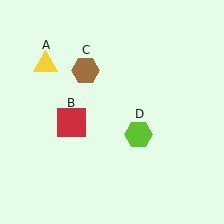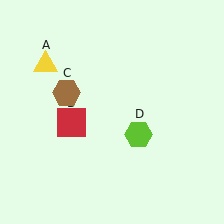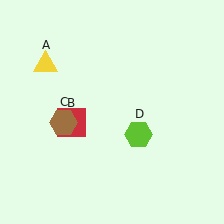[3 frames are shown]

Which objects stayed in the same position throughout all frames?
Yellow triangle (object A) and red square (object B) and lime hexagon (object D) remained stationary.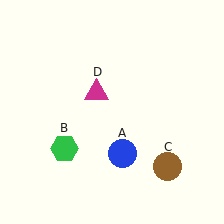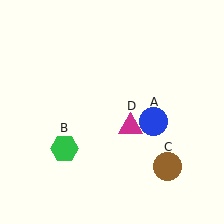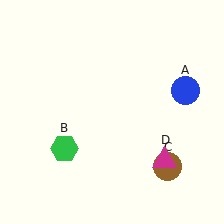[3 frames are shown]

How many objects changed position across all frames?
2 objects changed position: blue circle (object A), magenta triangle (object D).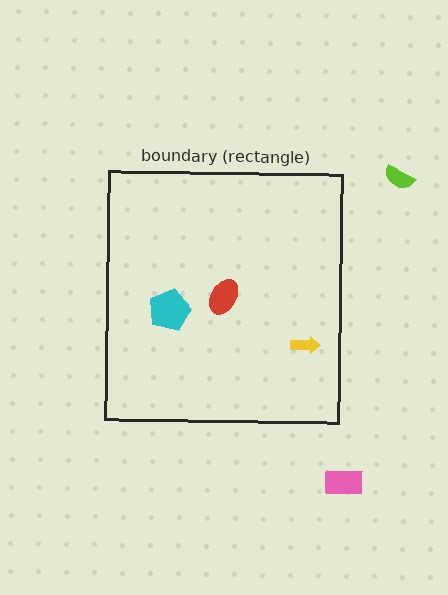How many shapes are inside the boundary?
3 inside, 2 outside.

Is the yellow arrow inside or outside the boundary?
Inside.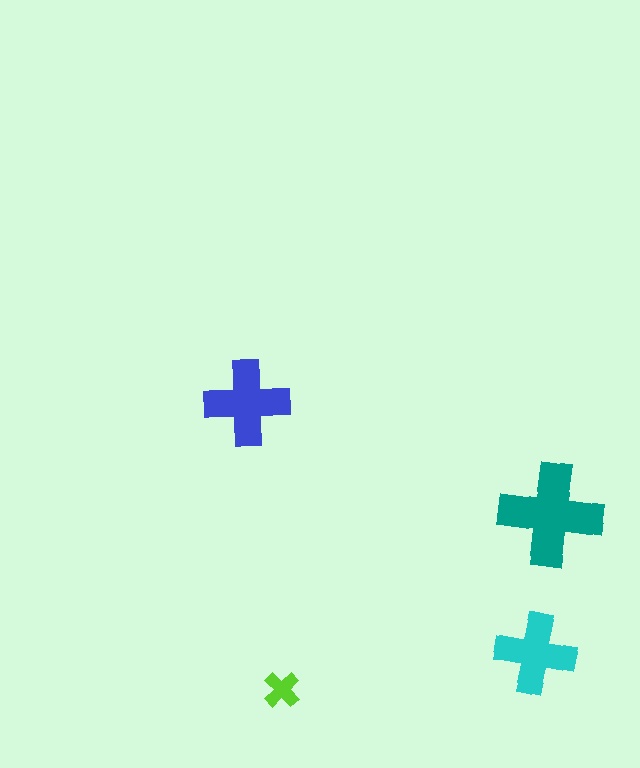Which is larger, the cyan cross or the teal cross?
The teal one.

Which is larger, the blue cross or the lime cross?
The blue one.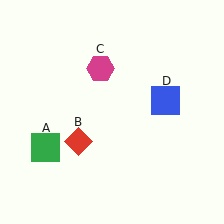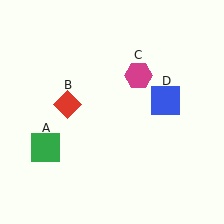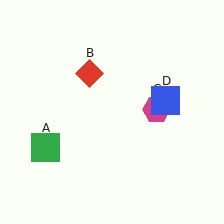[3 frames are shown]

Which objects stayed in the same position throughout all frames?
Green square (object A) and blue square (object D) remained stationary.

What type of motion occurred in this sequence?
The red diamond (object B), magenta hexagon (object C) rotated clockwise around the center of the scene.